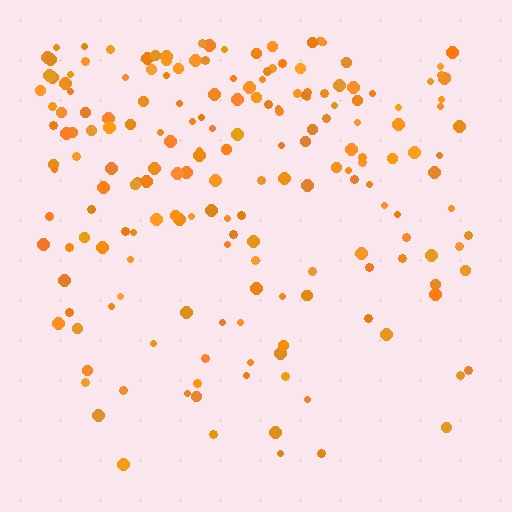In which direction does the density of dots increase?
From bottom to top, with the top side densest.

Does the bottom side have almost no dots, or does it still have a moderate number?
Still a moderate number, just noticeably fewer than the top.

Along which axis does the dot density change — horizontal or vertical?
Vertical.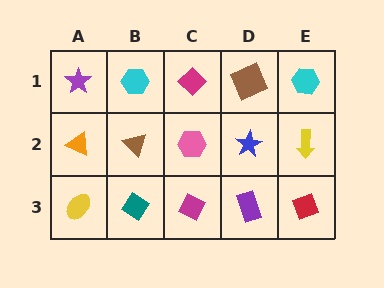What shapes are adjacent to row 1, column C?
A pink hexagon (row 2, column C), a cyan hexagon (row 1, column B), a brown square (row 1, column D).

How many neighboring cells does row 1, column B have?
3.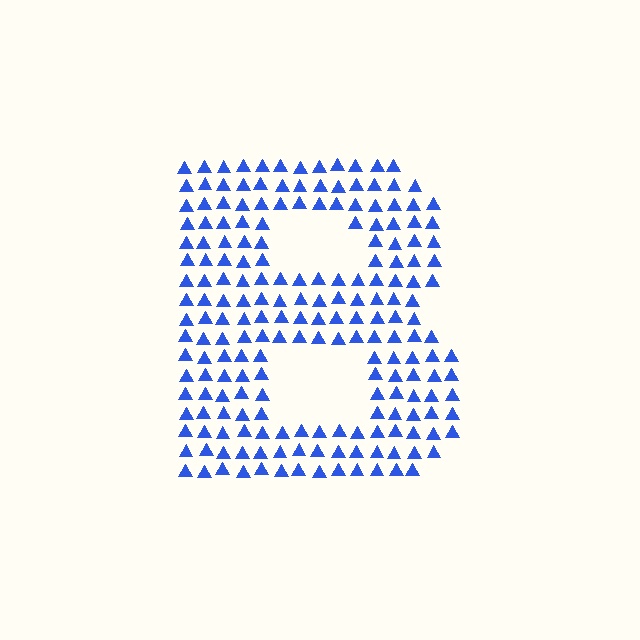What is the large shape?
The large shape is the letter B.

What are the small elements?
The small elements are triangles.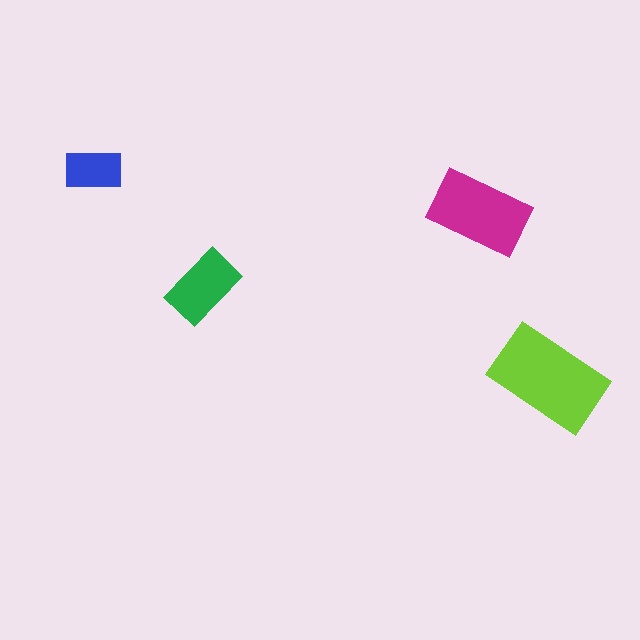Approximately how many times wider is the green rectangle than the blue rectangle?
About 1.5 times wider.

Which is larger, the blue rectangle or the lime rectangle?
The lime one.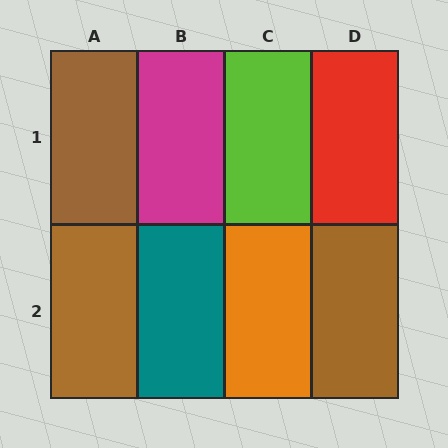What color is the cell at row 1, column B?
Magenta.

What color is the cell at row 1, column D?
Red.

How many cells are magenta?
1 cell is magenta.